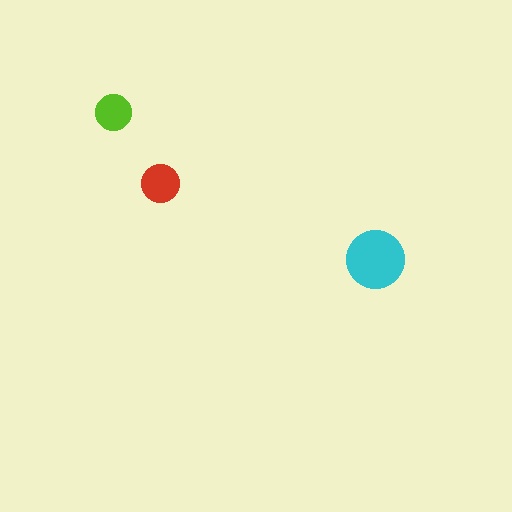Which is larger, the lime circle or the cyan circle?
The cyan one.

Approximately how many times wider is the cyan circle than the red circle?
About 1.5 times wider.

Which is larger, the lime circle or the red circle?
The red one.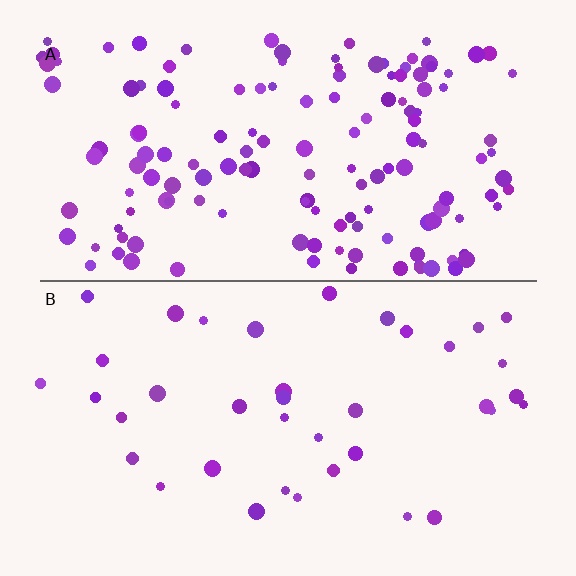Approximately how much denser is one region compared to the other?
Approximately 3.8× — region A over region B.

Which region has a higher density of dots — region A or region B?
A (the top).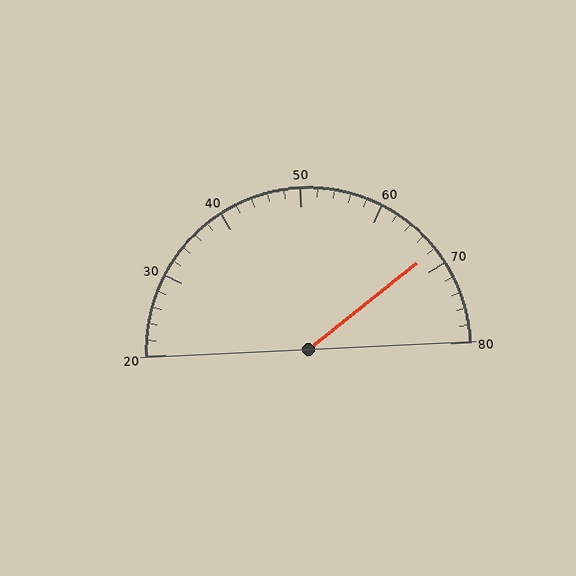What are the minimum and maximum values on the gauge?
The gauge ranges from 20 to 80.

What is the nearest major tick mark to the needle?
The nearest major tick mark is 70.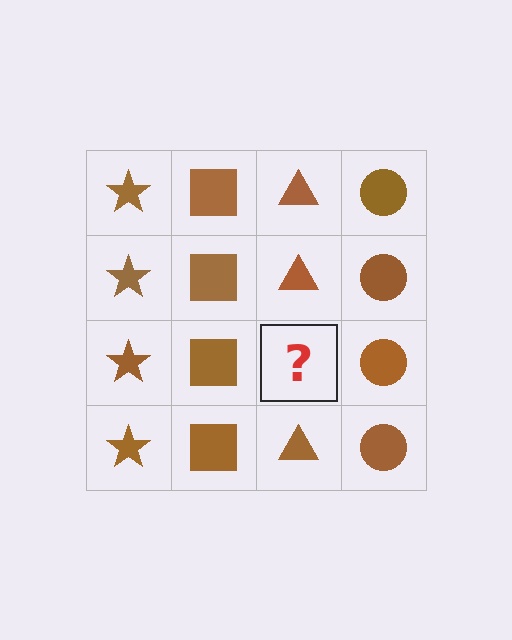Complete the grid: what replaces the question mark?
The question mark should be replaced with a brown triangle.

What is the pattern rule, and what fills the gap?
The rule is that each column has a consistent shape. The gap should be filled with a brown triangle.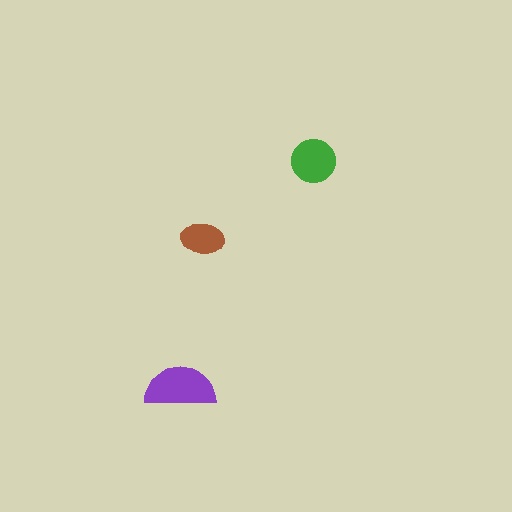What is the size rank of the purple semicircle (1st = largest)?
1st.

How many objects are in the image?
There are 3 objects in the image.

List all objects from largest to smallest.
The purple semicircle, the green circle, the brown ellipse.